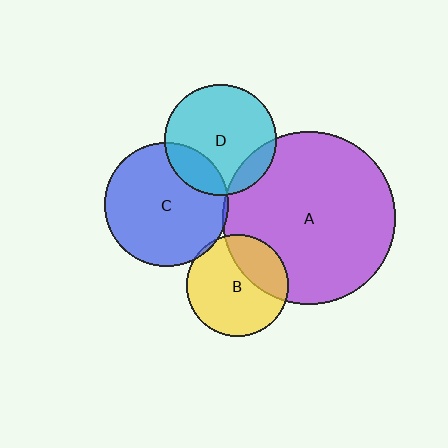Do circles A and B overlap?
Yes.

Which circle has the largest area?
Circle A (purple).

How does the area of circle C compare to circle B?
Approximately 1.5 times.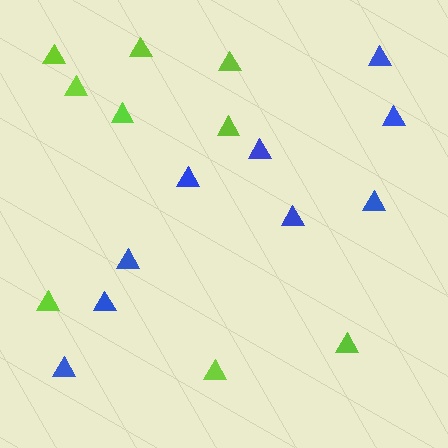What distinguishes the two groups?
There are 2 groups: one group of blue triangles (9) and one group of lime triangles (9).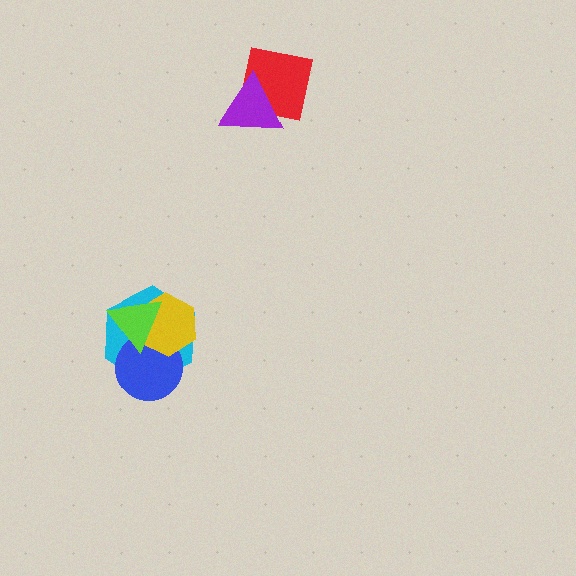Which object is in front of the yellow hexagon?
The lime triangle is in front of the yellow hexagon.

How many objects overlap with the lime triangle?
3 objects overlap with the lime triangle.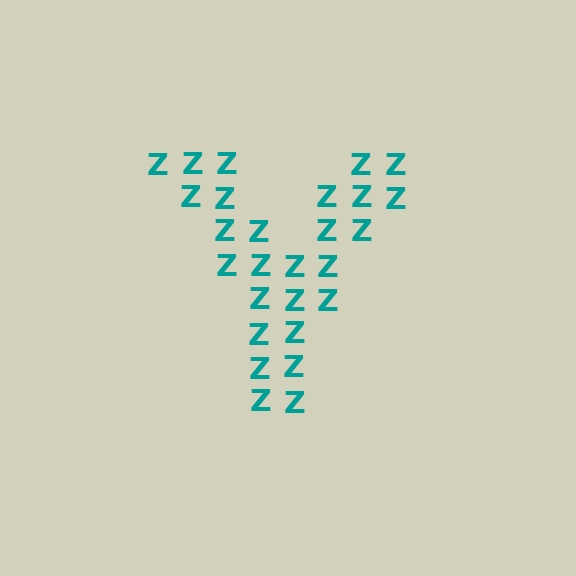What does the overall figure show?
The overall figure shows the letter Y.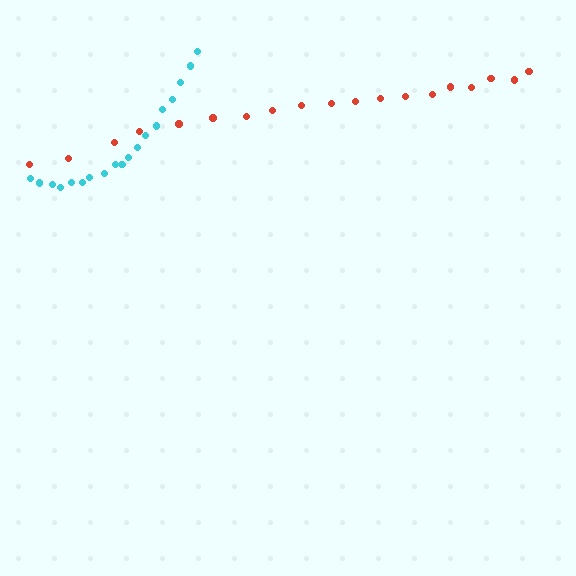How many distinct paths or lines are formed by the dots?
There are 2 distinct paths.